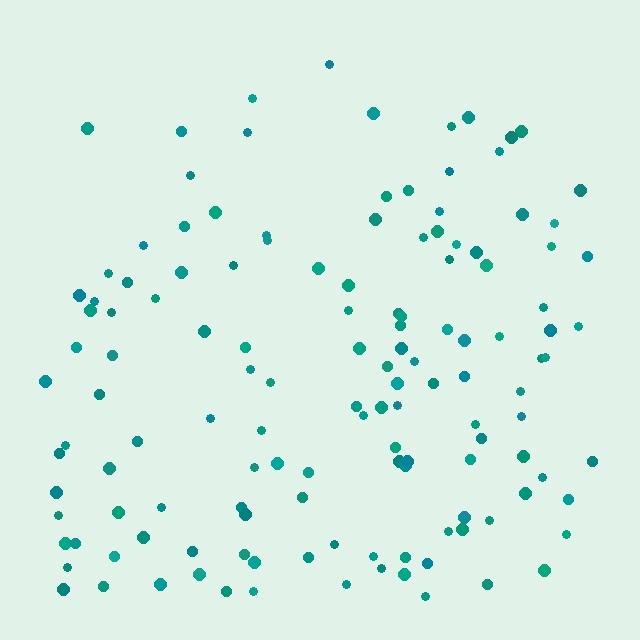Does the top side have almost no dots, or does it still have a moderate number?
Still a moderate number, just noticeably fewer than the bottom.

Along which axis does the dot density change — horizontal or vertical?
Vertical.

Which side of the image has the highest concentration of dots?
The bottom.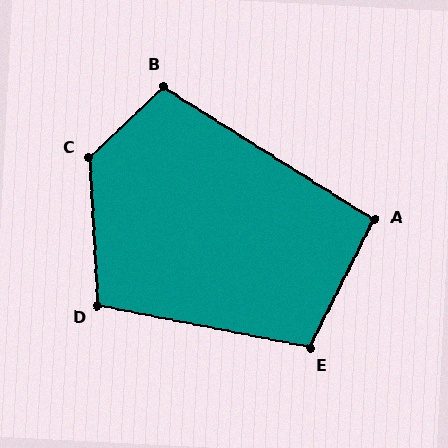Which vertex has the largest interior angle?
C, at approximately 131 degrees.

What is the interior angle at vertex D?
Approximately 105 degrees (obtuse).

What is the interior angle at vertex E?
Approximately 105 degrees (obtuse).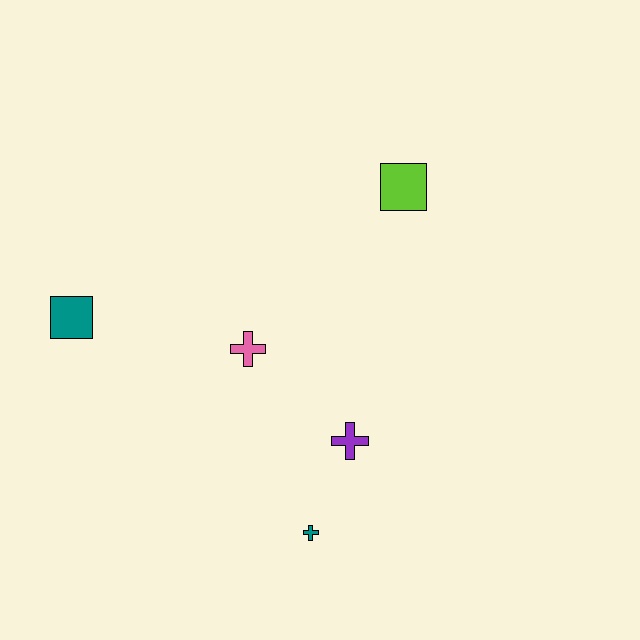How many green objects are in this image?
There are no green objects.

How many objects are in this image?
There are 5 objects.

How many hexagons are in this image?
There are no hexagons.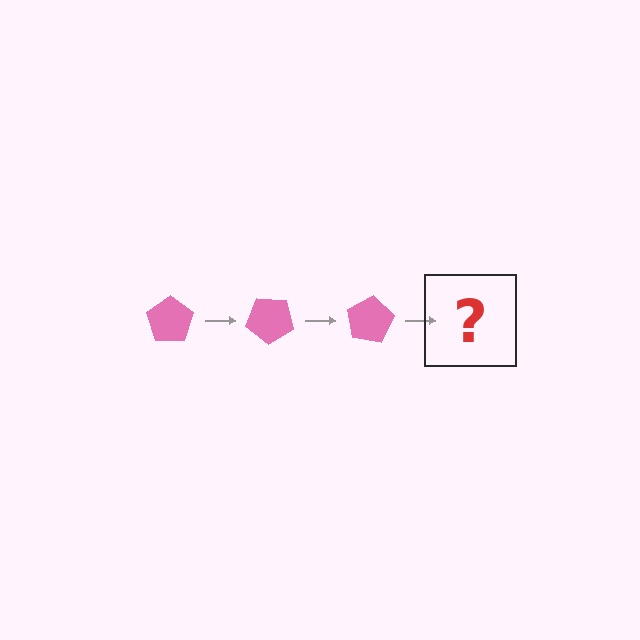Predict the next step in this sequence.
The next step is a pink pentagon rotated 120 degrees.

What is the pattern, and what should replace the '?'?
The pattern is that the pentagon rotates 40 degrees each step. The '?' should be a pink pentagon rotated 120 degrees.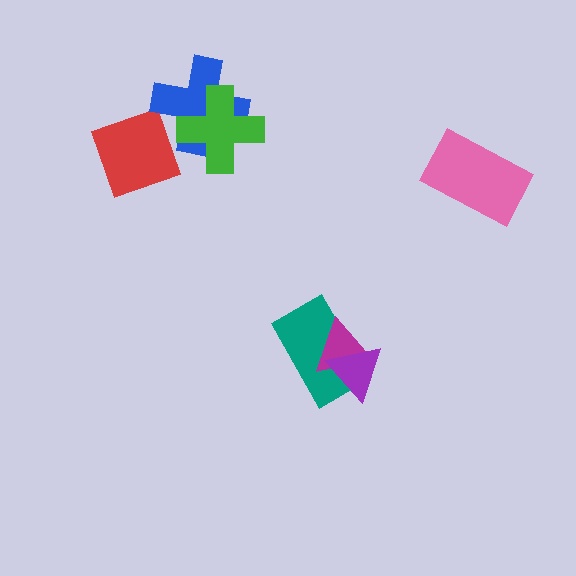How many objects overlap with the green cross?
1 object overlaps with the green cross.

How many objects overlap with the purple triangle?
2 objects overlap with the purple triangle.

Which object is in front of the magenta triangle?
The purple triangle is in front of the magenta triangle.